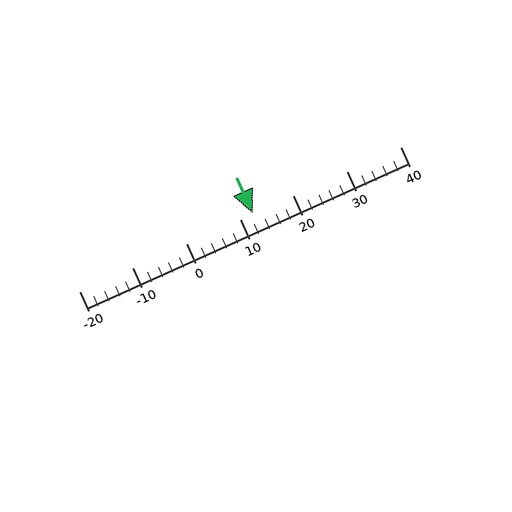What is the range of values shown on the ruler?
The ruler shows values from -20 to 40.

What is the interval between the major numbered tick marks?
The major tick marks are spaced 10 units apart.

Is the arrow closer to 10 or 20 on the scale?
The arrow is closer to 10.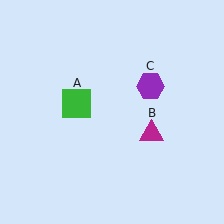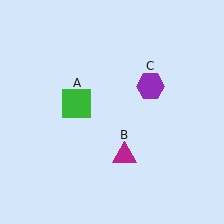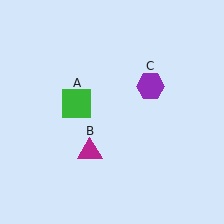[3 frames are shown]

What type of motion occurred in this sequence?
The magenta triangle (object B) rotated clockwise around the center of the scene.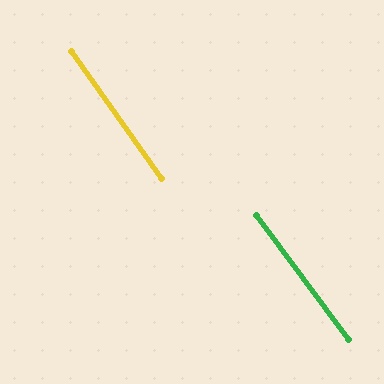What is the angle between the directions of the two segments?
Approximately 1 degree.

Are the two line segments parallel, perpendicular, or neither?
Parallel — their directions differ by only 1.1°.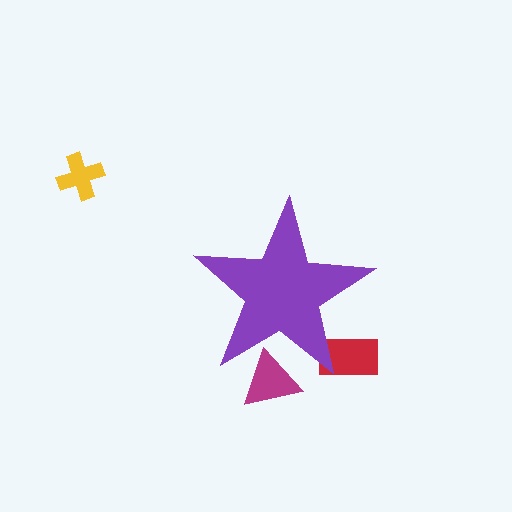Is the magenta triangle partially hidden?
Yes, the magenta triangle is partially hidden behind the purple star.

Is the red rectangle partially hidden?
Yes, the red rectangle is partially hidden behind the purple star.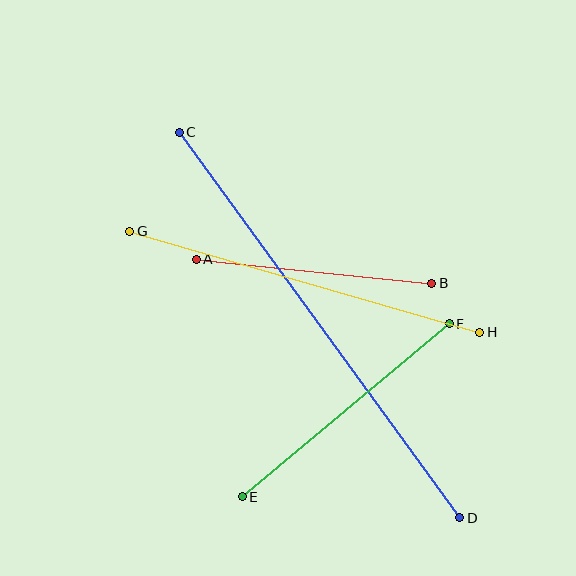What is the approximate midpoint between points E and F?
The midpoint is at approximately (346, 410) pixels.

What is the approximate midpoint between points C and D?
The midpoint is at approximately (320, 325) pixels.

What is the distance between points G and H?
The distance is approximately 364 pixels.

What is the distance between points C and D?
The distance is approximately 477 pixels.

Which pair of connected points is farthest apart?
Points C and D are farthest apart.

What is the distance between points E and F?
The distance is approximately 270 pixels.